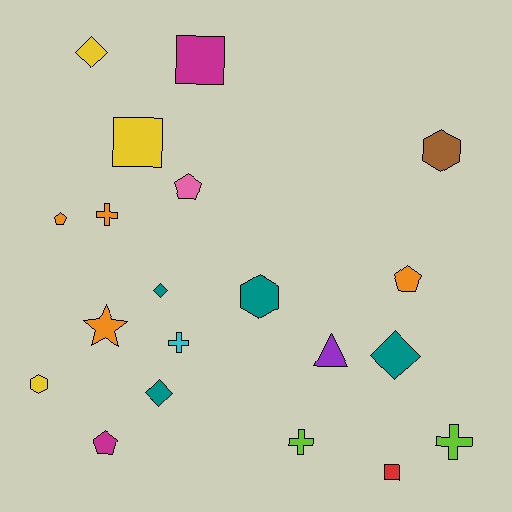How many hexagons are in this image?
There are 3 hexagons.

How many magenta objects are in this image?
There are 2 magenta objects.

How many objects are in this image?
There are 20 objects.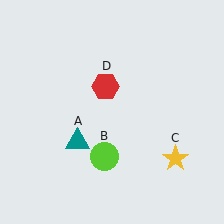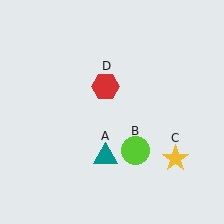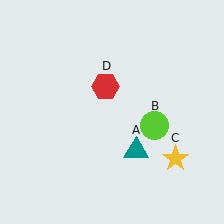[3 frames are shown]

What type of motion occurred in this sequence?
The teal triangle (object A), lime circle (object B) rotated counterclockwise around the center of the scene.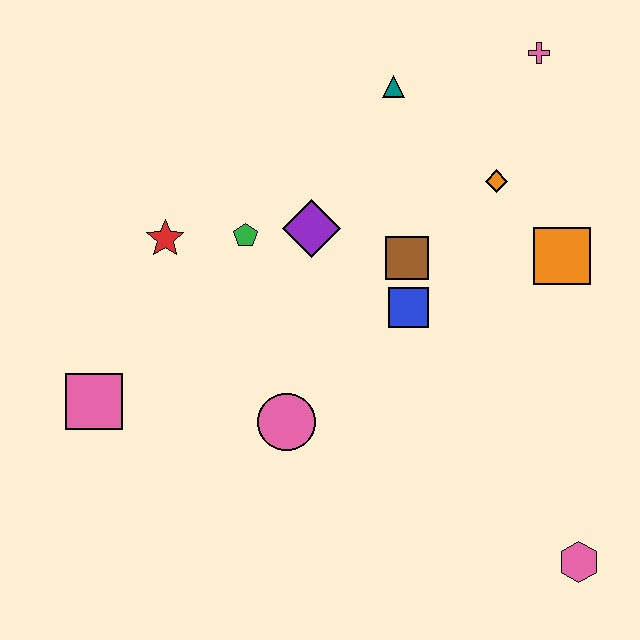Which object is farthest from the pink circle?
The pink cross is farthest from the pink circle.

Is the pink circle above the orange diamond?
No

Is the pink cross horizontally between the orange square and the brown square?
Yes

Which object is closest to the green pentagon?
The purple diamond is closest to the green pentagon.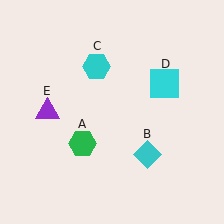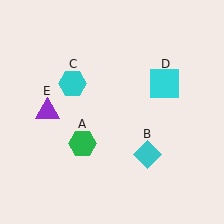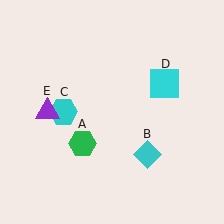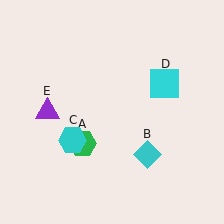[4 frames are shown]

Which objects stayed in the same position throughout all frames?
Green hexagon (object A) and cyan diamond (object B) and cyan square (object D) and purple triangle (object E) remained stationary.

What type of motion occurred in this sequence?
The cyan hexagon (object C) rotated counterclockwise around the center of the scene.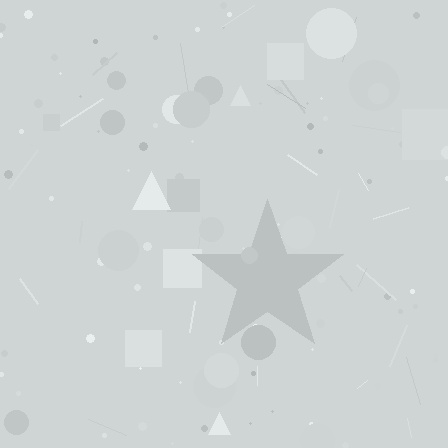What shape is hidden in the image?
A star is hidden in the image.